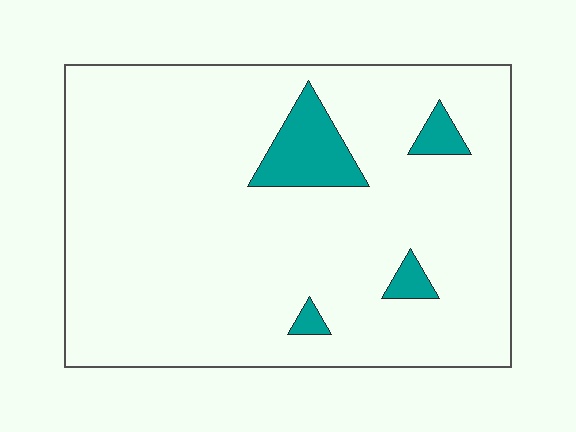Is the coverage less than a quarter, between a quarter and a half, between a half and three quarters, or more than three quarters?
Less than a quarter.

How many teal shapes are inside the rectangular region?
4.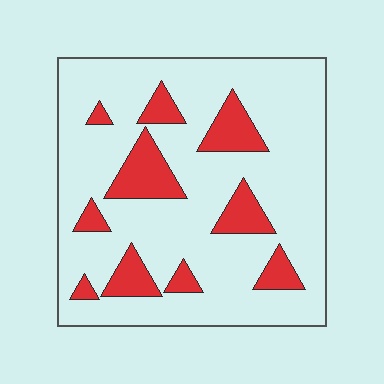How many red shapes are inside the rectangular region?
10.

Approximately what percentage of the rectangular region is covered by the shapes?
Approximately 20%.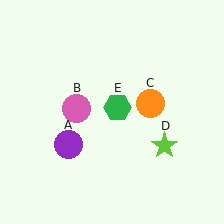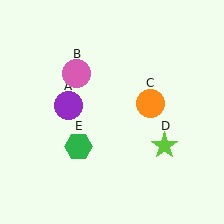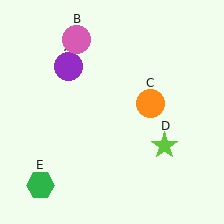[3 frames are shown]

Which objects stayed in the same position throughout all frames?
Orange circle (object C) and lime star (object D) remained stationary.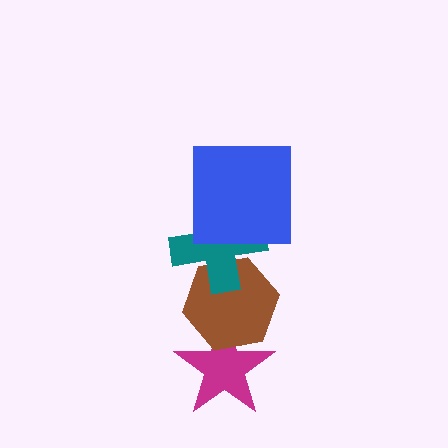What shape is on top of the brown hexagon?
The teal cross is on top of the brown hexagon.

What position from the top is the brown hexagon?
The brown hexagon is 3rd from the top.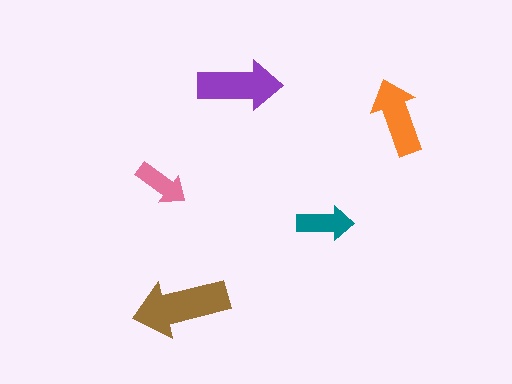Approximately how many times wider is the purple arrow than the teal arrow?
About 1.5 times wider.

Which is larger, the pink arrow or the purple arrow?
The purple one.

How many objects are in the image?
There are 5 objects in the image.